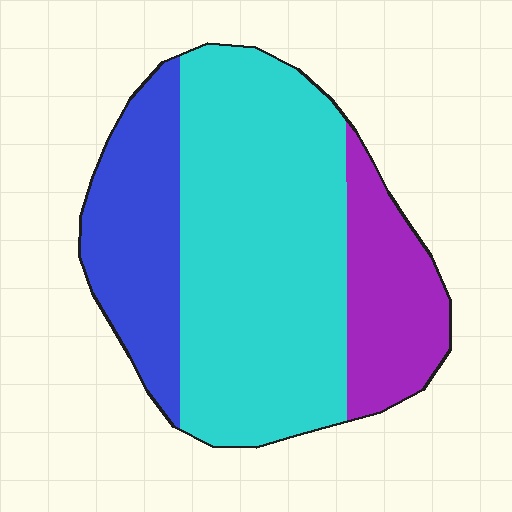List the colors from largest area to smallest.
From largest to smallest: cyan, blue, purple.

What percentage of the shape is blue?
Blue covers 23% of the shape.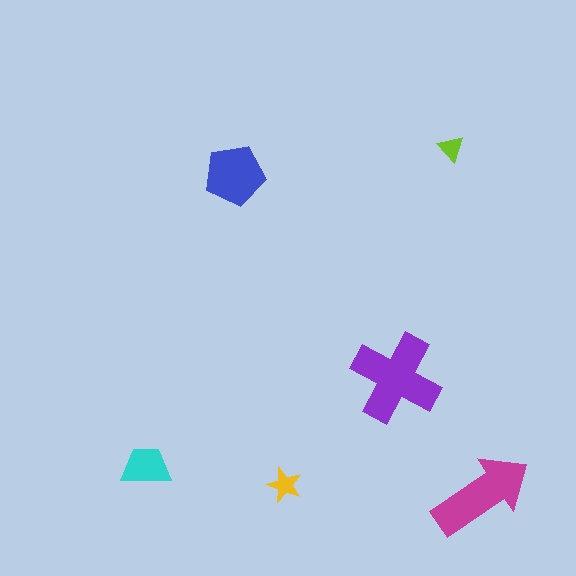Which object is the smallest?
The lime triangle.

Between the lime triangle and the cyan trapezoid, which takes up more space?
The cyan trapezoid.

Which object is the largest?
The purple cross.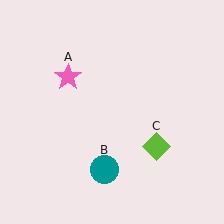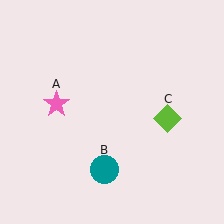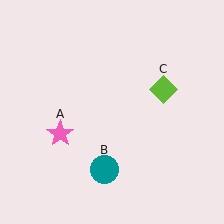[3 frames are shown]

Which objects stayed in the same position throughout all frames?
Teal circle (object B) remained stationary.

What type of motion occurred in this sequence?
The pink star (object A), lime diamond (object C) rotated counterclockwise around the center of the scene.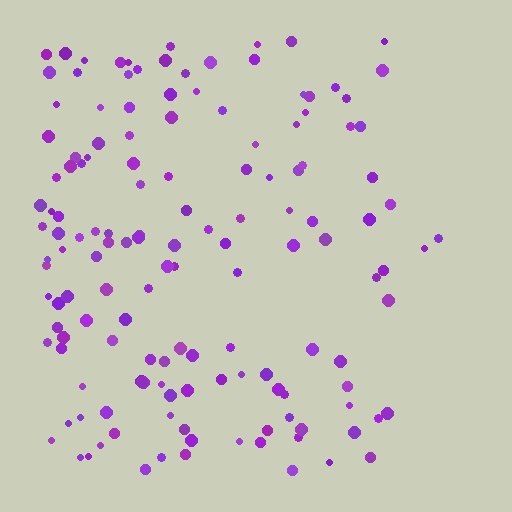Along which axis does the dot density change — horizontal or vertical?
Horizontal.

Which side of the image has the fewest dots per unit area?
The right.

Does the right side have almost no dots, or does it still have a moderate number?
Still a moderate number, just noticeably fewer than the left.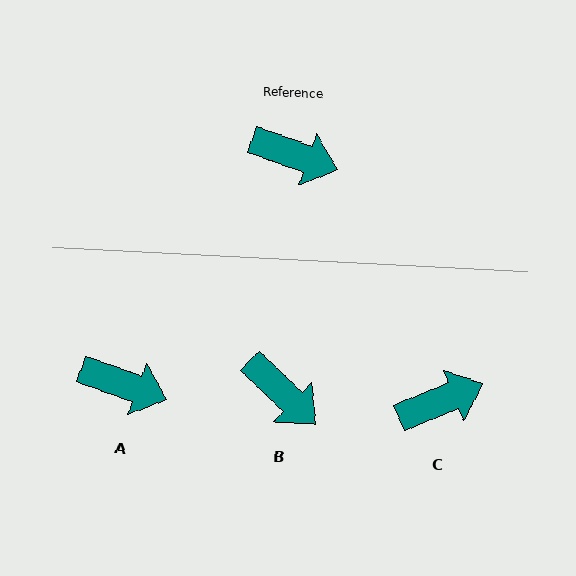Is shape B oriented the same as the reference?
No, it is off by about 24 degrees.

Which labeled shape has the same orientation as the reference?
A.